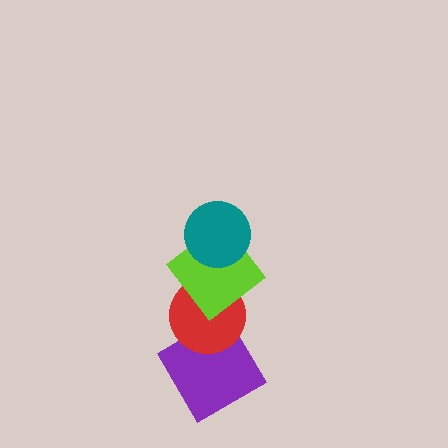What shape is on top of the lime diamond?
The teal circle is on top of the lime diamond.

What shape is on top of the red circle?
The lime diamond is on top of the red circle.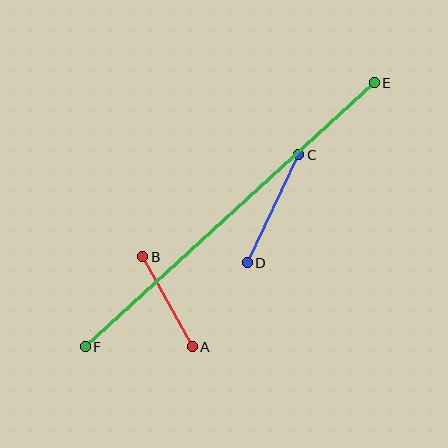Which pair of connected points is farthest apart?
Points E and F are farthest apart.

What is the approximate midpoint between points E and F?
The midpoint is at approximately (230, 215) pixels.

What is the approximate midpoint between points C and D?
The midpoint is at approximately (273, 209) pixels.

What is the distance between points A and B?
The distance is approximately 102 pixels.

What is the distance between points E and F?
The distance is approximately 392 pixels.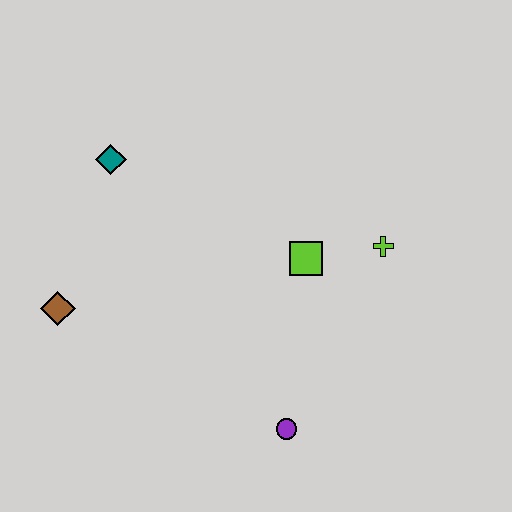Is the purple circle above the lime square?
No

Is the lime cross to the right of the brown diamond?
Yes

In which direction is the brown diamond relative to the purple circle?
The brown diamond is to the left of the purple circle.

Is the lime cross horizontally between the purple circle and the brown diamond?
No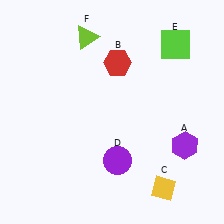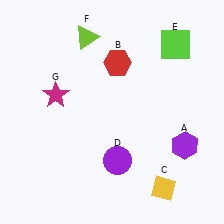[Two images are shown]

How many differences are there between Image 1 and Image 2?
There is 1 difference between the two images.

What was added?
A magenta star (G) was added in Image 2.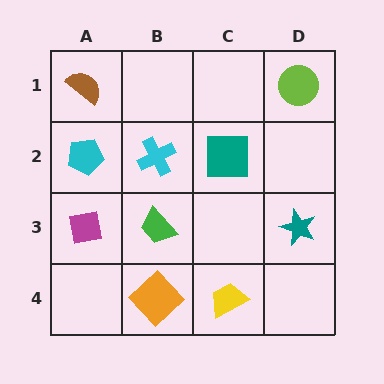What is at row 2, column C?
A teal square.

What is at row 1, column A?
A brown semicircle.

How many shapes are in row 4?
2 shapes.